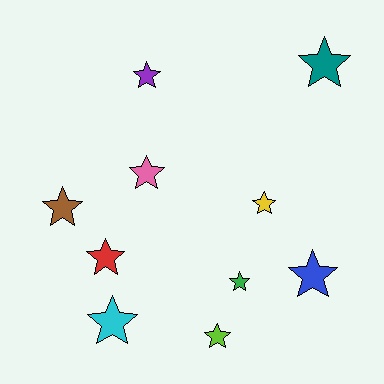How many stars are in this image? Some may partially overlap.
There are 10 stars.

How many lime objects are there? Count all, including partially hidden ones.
There is 1 lime object.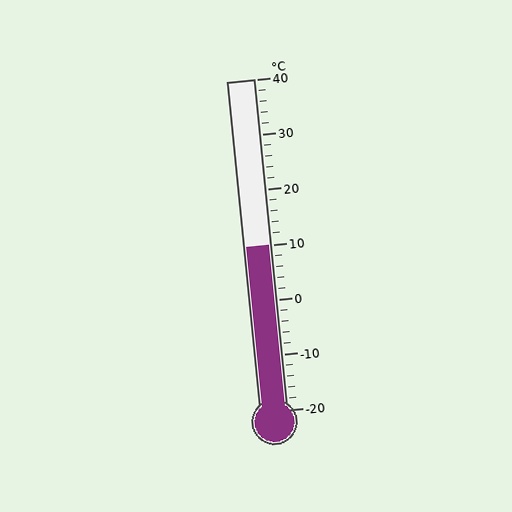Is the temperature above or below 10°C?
The temperature is at 10°C.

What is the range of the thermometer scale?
The thermometer scale ranges from -20°C to 40°C.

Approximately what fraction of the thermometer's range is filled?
The thermometer is filled to approximately 50% of its range.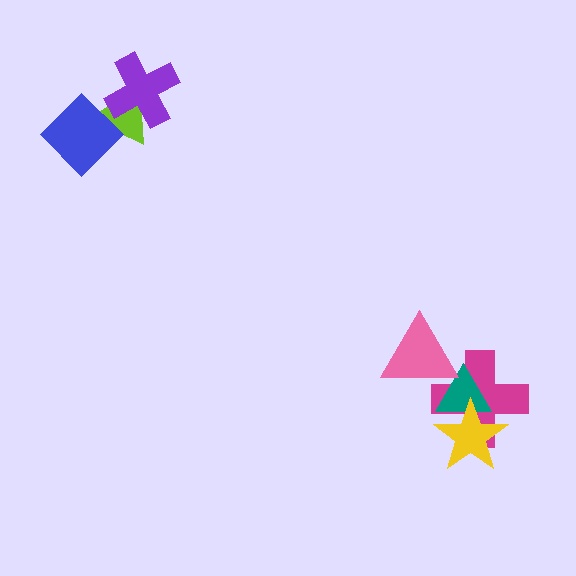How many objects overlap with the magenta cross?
3 objects overlap with the magenta cross.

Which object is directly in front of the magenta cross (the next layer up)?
The teal triangle is directly in front of the magenta cross.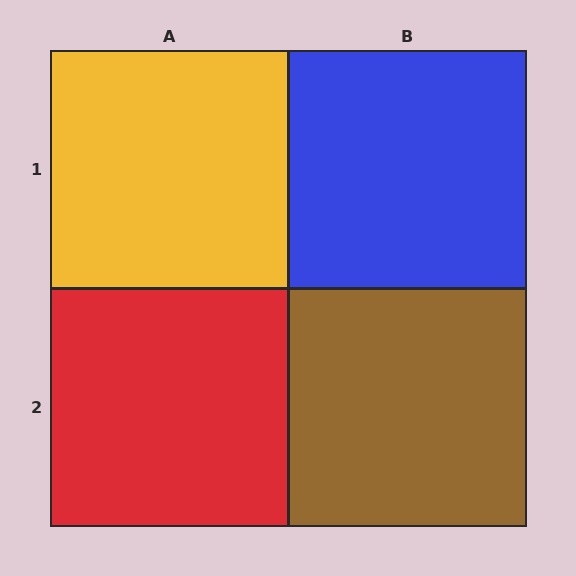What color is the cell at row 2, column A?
Red.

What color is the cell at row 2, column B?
Brown.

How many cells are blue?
1 cell is blue.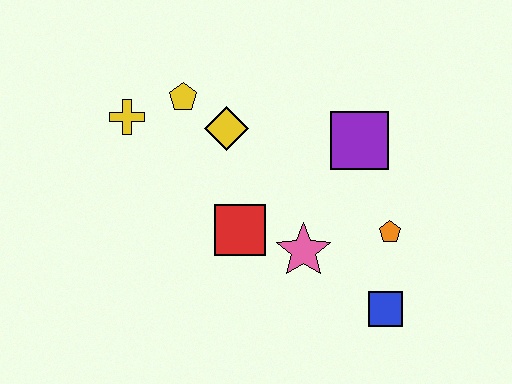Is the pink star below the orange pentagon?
Yes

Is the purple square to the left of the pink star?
No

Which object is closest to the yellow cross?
The yellow pentagon is closest to the yellow cross.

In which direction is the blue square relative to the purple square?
The blue square is below the purple square.